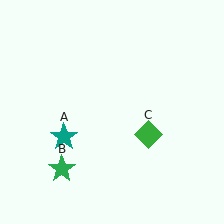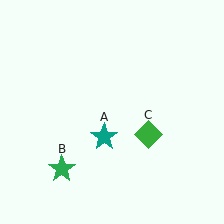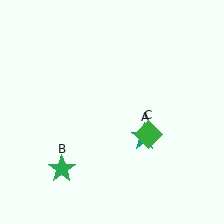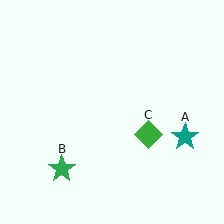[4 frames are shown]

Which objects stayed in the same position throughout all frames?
Green star (object B) and green diamond (object C) remained stationary.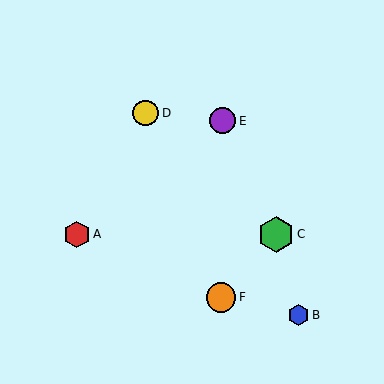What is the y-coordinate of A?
Object A is at y≈234.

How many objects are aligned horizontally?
2 objects (A, C) are aligned horizontally.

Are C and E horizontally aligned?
No, C is at y≈234 and E is at y≈121.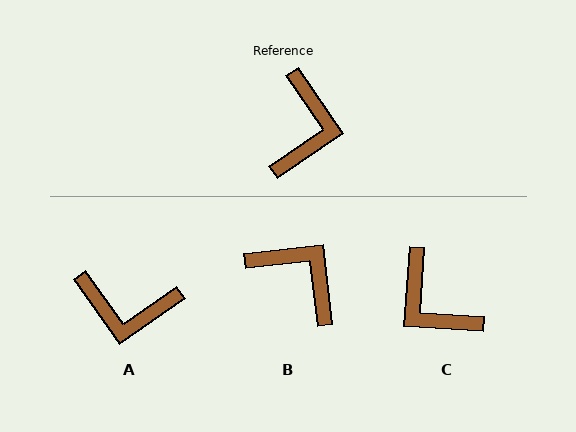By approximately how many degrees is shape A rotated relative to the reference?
Approximately 89 degrees clockwise.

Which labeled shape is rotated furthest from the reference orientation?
C, about 128 degrees away.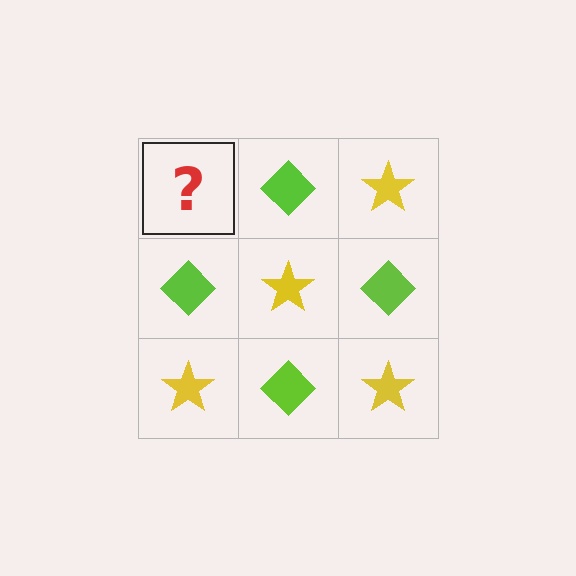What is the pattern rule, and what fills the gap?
The rule is that it alternates yellow star and lime diamond in a checkerboard pattern. The gap should be filled with a yellow star.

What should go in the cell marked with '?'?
The missing cell should contain a yellow star.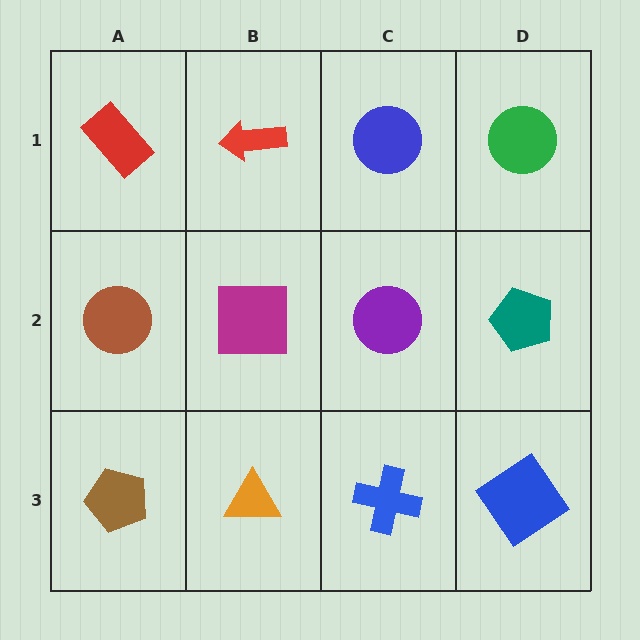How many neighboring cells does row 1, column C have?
3.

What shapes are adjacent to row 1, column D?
A teal pentagon (row 2, column D), a blue circle (row 1, column C).